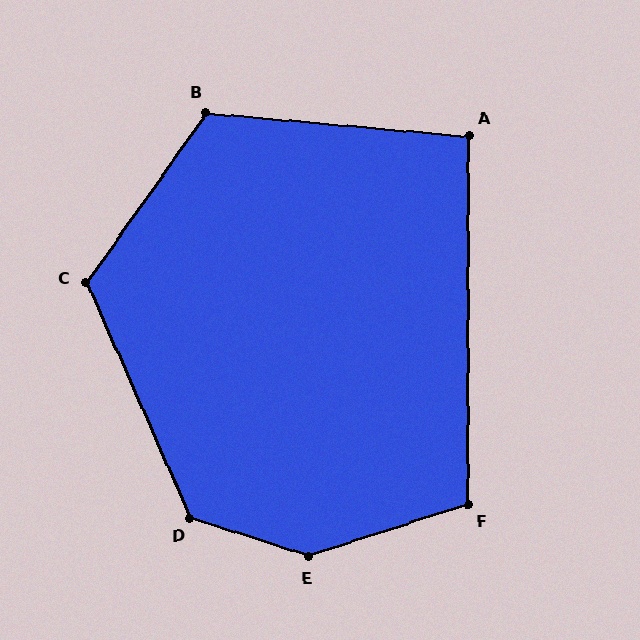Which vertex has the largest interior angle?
E, at approximately 144 degrees.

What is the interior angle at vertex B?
Approximately 120 degrees (obtuse).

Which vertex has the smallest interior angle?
A, at approximately 95 degrees.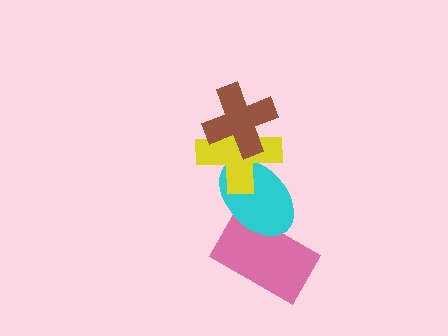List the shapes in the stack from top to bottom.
From top to bottom: the brown cross, the yellow cross, the cyan ellipse, the pink rectangle.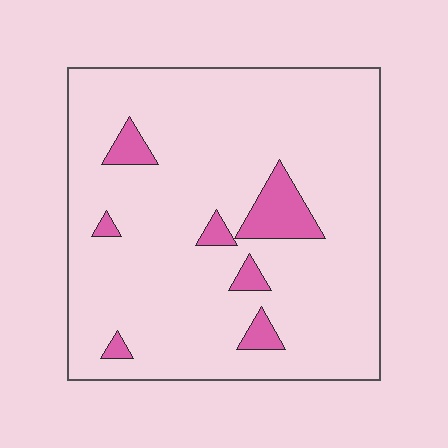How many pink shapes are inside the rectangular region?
7.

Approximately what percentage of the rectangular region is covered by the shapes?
Approximately 10%.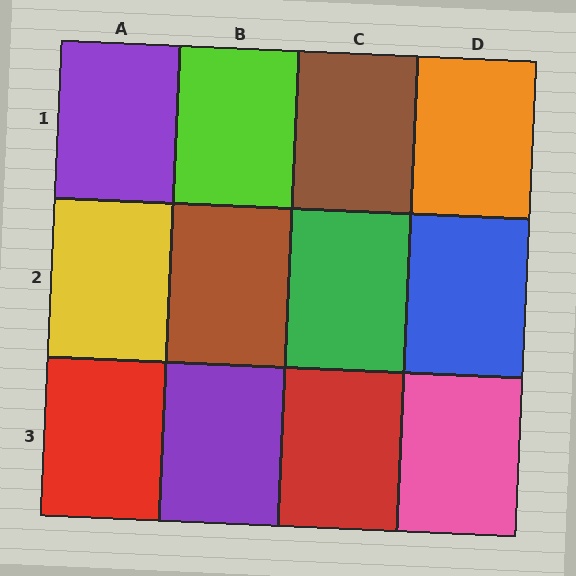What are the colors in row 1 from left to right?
Purple, lime, brown, orange.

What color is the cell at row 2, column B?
Brown.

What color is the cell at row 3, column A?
Red.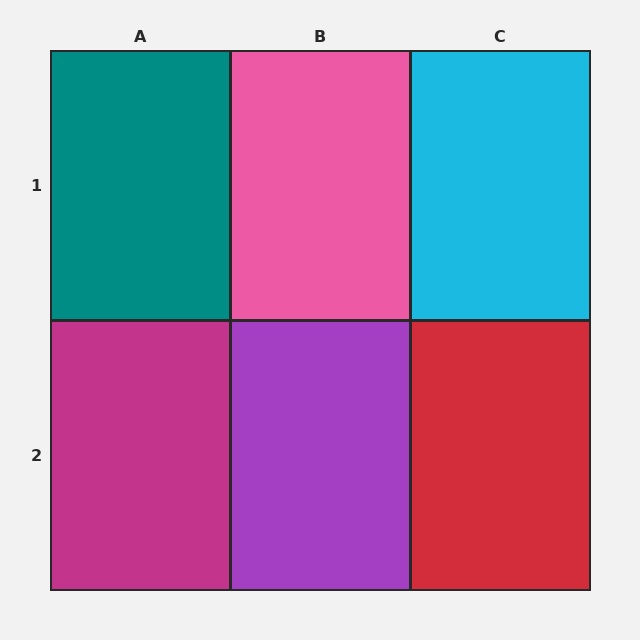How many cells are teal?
1 cell is teal.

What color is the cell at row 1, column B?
Pink.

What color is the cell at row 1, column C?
Cyan.